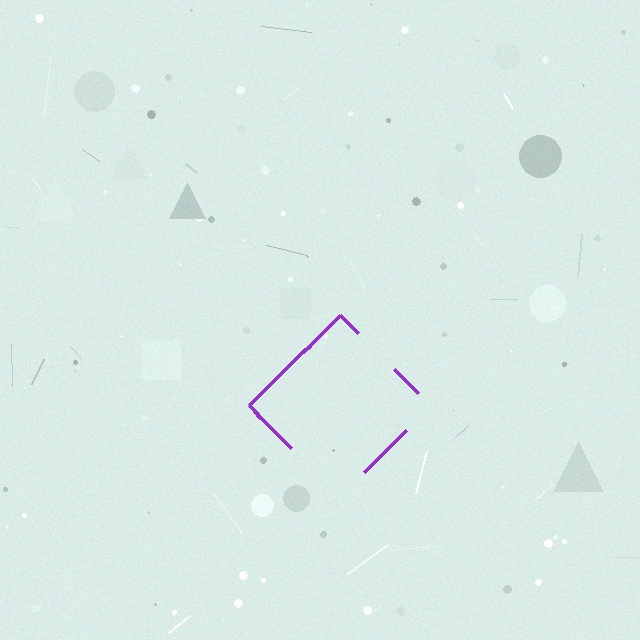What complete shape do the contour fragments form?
The contour fragments form a diamond.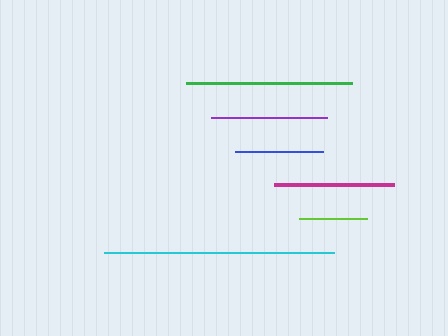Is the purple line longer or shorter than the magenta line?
The magenta line is longer than the purple line.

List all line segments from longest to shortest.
From longest to shortest: cyan, green, magenta, purple, blue, lime.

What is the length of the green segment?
The green segment is approximately 166 pixels long.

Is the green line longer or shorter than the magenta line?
The green line is longer than the magenta line.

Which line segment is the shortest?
The lime line is the shortest at approximately 68 pixels.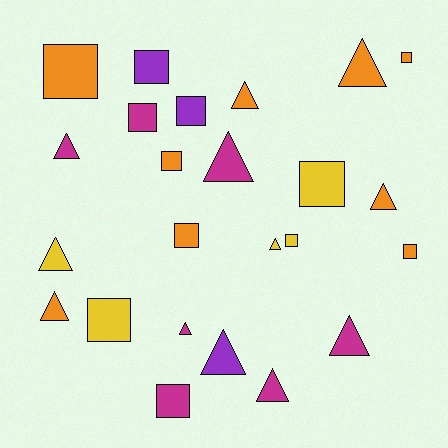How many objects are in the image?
There are 24 objects.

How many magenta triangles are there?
There are 5 magenta triangles.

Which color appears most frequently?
Orange, with 9 objects.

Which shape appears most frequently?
Triangle, with 12 objects.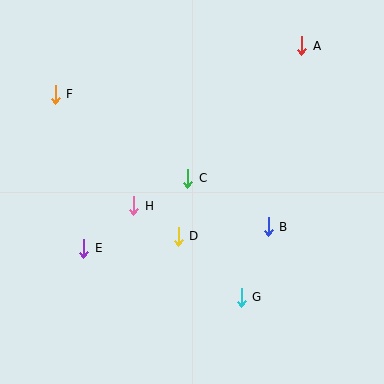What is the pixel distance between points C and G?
The distance between C and G is 130 pixels.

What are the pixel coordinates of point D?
Point D is at (178, 236).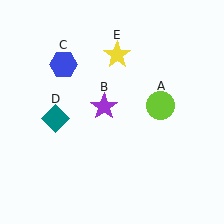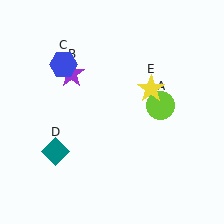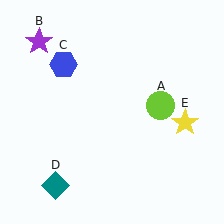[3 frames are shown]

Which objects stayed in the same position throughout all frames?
Lime circle (object A) and blue hexagon (object C) remained stationary.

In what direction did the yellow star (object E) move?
The yellow star (object E) moved down and to the right.